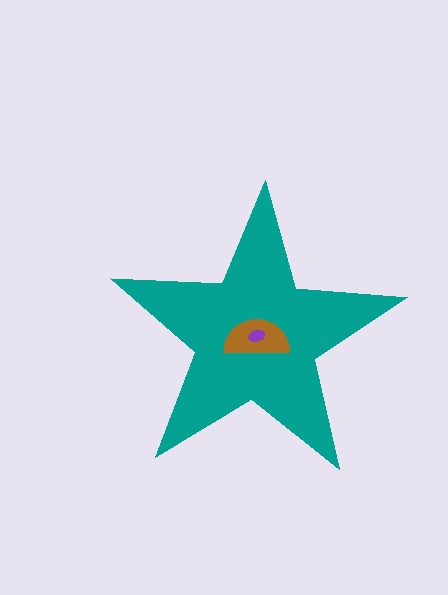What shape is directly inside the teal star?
The brown semicircle.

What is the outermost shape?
The teal star.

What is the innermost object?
The purple ellipse.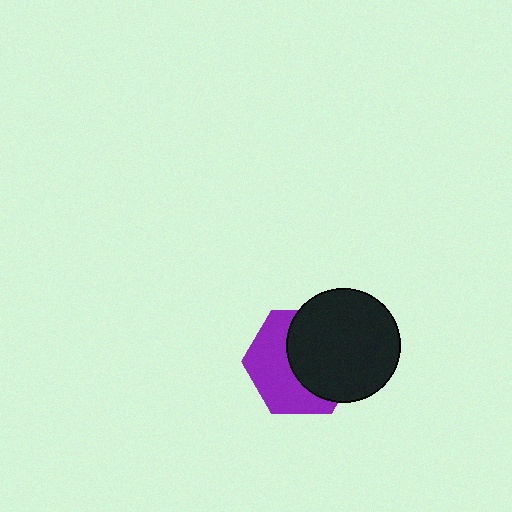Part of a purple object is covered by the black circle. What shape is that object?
It is a hexagon.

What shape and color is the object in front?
The object in front is a black circle.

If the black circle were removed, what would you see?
You would see the complete purple hexagon.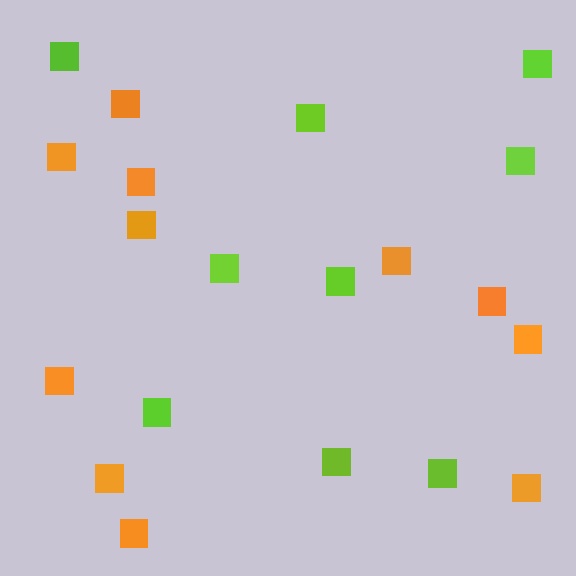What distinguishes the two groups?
There are 2 groups: one group of lime squares (9) and one group of orange squares (11).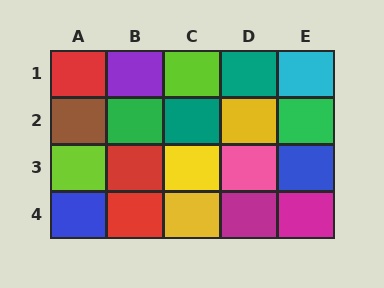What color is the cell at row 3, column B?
Red.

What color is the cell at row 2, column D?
Yellow.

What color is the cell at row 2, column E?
Green.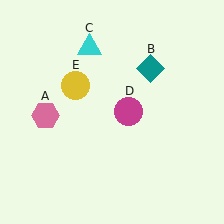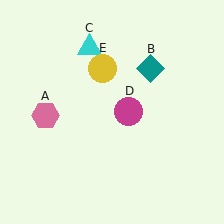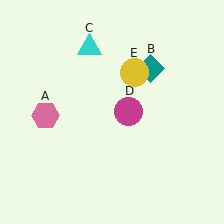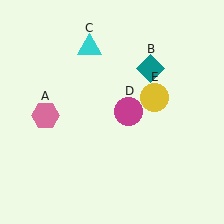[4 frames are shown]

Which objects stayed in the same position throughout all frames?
Pink hexagon (object A) and teal diamond (object B) and cyan triangle (object C) and magenta circle (object D) remained stationary.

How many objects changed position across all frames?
1 object changed position: yellow circle (object E).